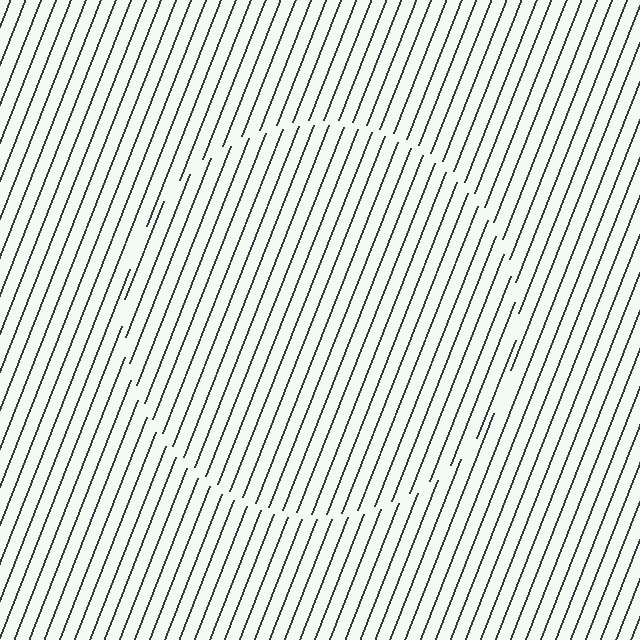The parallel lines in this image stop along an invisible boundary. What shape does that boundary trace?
An illusory circle. The interior of the shape contains the same grating, shifted by half a period — the contour is defined by the phase discontinuity where line-ends from the inner and outer gratings abut.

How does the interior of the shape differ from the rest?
The interior of the shape contains the same grating, shifted by half a period — the contour is defined by the phase discontinuity where line-ends from the inner and outer gratings abut.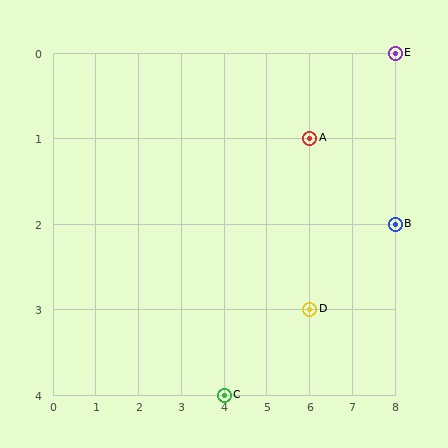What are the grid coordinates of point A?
Point A is at grid coordinates (6, 1).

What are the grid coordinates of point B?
Point B is at grid coordinates (8, 2).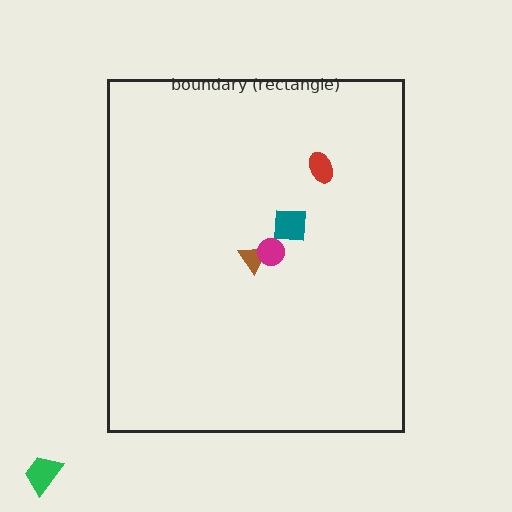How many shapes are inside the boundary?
4 inside, 1 outside.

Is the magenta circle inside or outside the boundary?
Inside.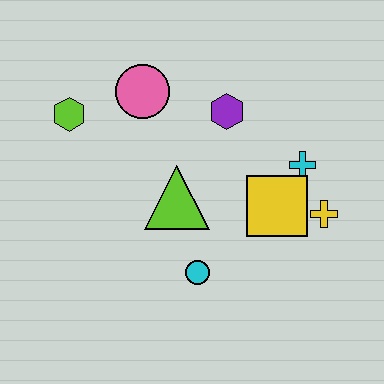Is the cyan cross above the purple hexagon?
No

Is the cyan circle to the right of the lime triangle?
Yes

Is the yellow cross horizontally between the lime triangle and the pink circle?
No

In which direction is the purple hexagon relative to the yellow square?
The purple hexagon is above the yellow square.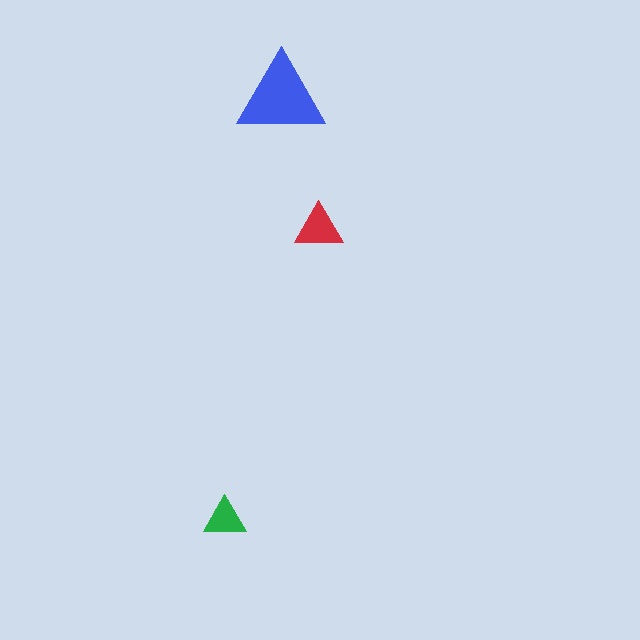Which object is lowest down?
The green triangle is bottommost.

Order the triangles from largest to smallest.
the blue one, the red one, the green one.